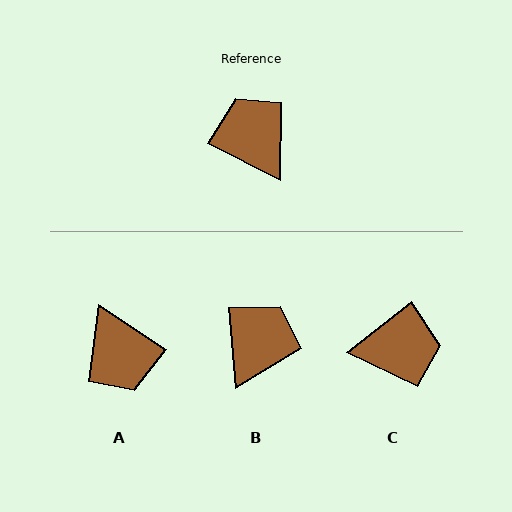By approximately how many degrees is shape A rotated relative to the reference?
Approximately 173 degrees counter-clockwise.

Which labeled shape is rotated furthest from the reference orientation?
A, about 173 degrees away.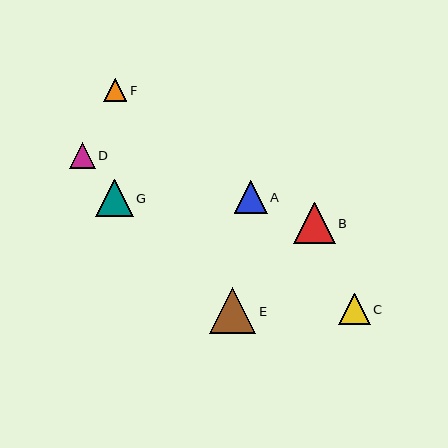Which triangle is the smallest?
Triangle F is the smallest with a size of approximately 23 pixels.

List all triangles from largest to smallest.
From largest to smallest: E, B, G, A, C, D, F.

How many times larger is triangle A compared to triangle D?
Triangle A is approximately 1.2 times the size of triangle D.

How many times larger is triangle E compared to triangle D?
Triangle E is approximately 1.7 times the size of triangle D.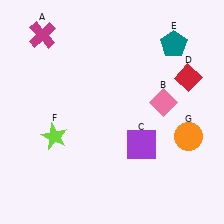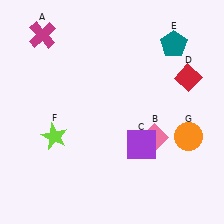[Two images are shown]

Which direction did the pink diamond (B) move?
The pink diamond (B) moved down.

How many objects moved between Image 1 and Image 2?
1 object moved between the two images.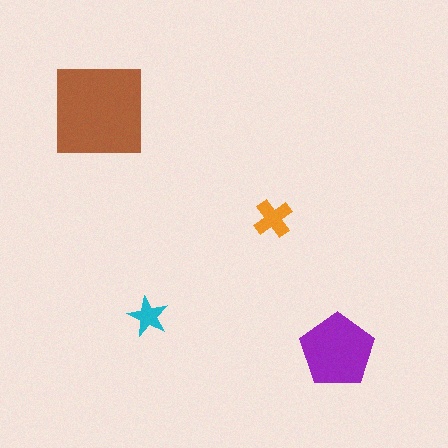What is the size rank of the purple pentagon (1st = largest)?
2nd.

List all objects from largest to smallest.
The brown square, the purple pentagon, the orange cross, the cyan star.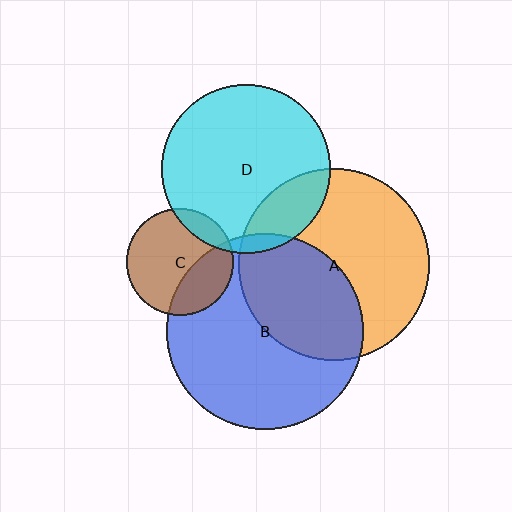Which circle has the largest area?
Circle B (blue).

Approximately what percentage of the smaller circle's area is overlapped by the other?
Approximately 40%.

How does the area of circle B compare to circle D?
Approximately 1.4 times.